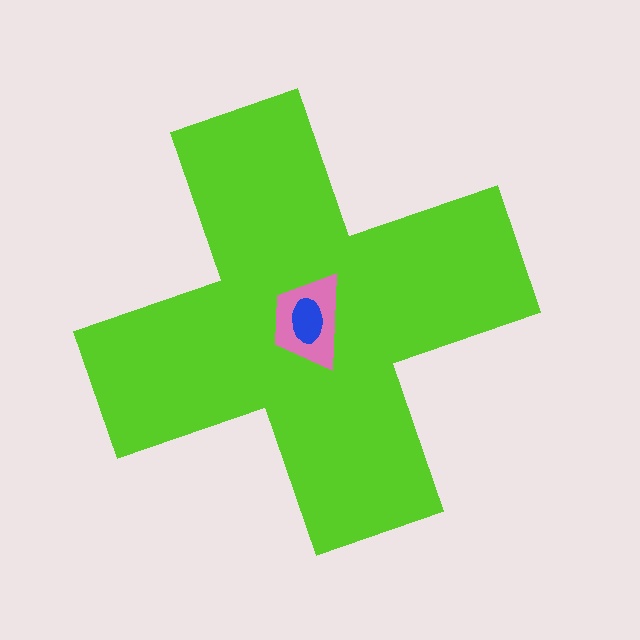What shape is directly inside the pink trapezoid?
The blue ellipse.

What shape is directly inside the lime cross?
The pink trapezoid.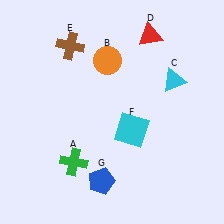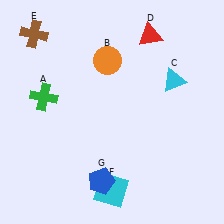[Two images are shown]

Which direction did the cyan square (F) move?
The cyan square (F) moved down.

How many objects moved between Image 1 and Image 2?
3 objects moved between the two images.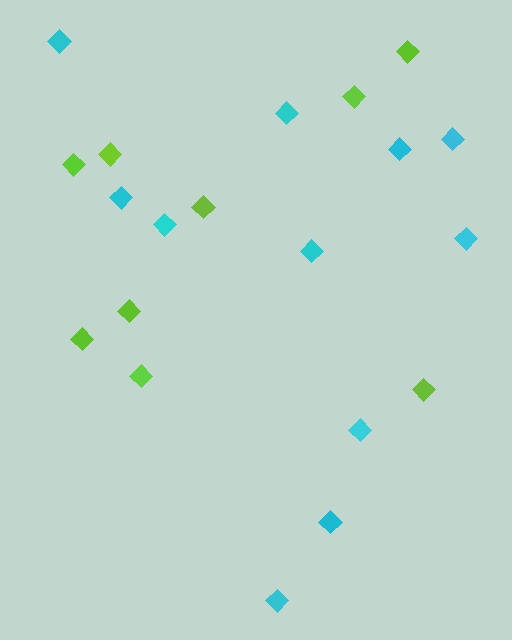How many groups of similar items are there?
There are 2 groups: one group of cyan diamonds (11) and one group of lime diamonds (9).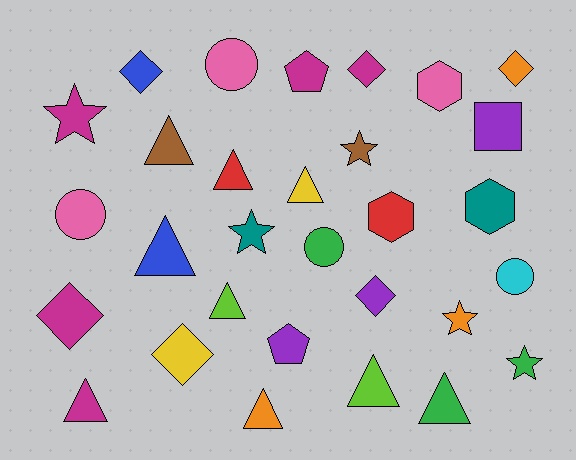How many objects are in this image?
There are 30 objects.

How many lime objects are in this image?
There are 2 lime objects.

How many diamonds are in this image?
There are 6 diamonds.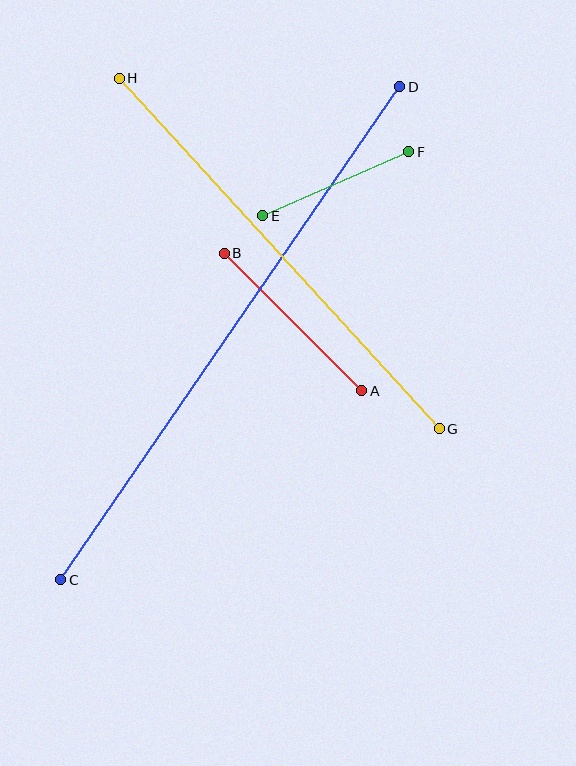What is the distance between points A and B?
The distance is approximately 195 pixels.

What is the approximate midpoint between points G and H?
The midpoint is at approximately (279, 254) pixels.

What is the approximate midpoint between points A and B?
The midpoint is at approximately (293, 322) pixels.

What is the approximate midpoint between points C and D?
The midpoint is at approximately (230, 333) pixels.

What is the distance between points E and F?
The distance is approximately 159 pixels.